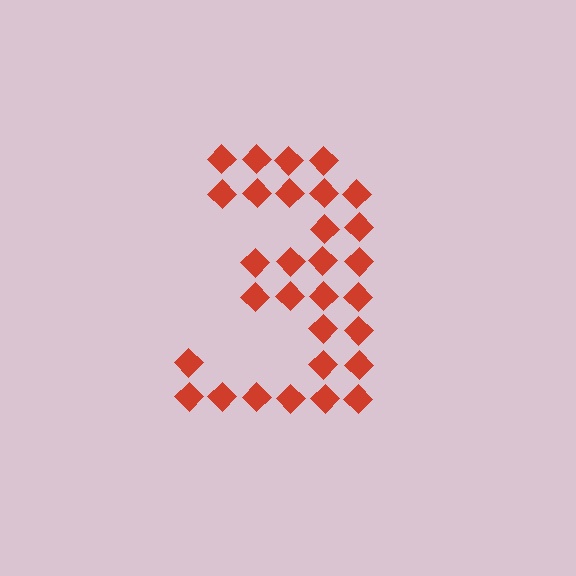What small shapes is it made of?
It is made of small diamonds.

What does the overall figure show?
The overall figure shows the digit 3.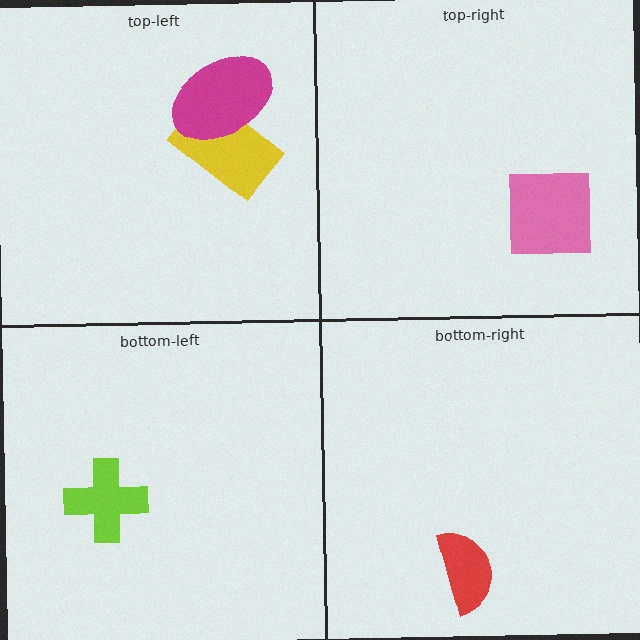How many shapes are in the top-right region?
1.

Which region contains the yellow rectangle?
The top-left region.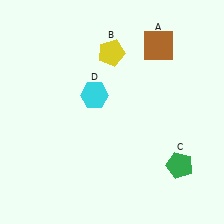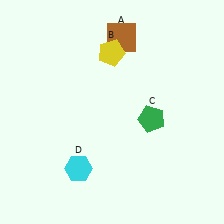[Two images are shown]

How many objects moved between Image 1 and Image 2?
3 objects moved between the two images.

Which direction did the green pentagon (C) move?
The green pentagon (C) moved up.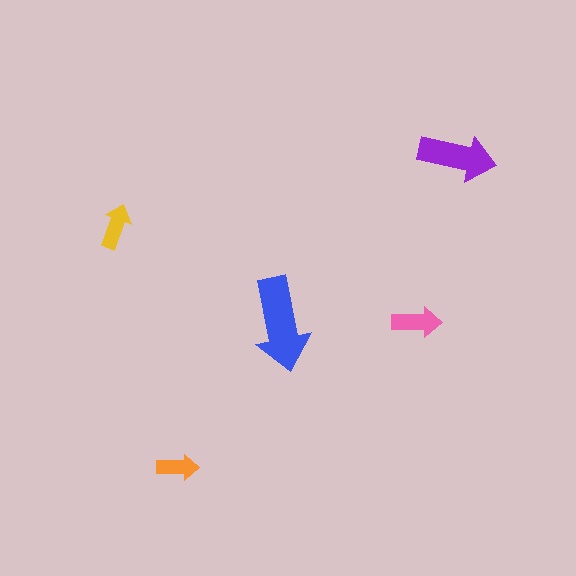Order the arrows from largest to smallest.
the blue one, the purple one, the pink one, the yellow one, the orange one.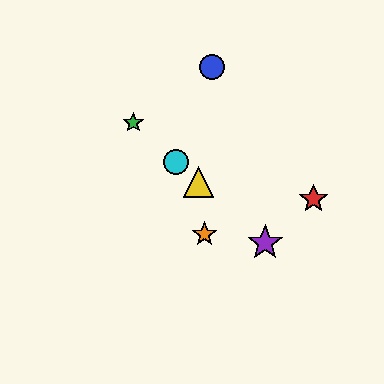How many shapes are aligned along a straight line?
4 shapes (the green star, the yellow triangle, the purple star, the cyan circle) are aligned along a straight line.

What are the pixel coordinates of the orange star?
The orange star is at (205, 234).